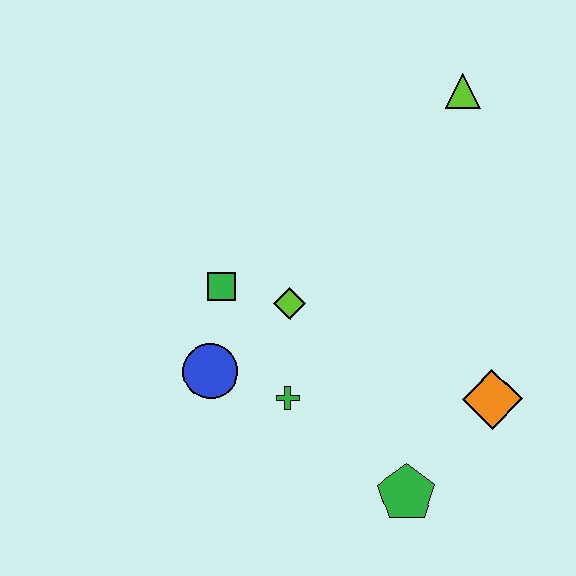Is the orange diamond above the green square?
No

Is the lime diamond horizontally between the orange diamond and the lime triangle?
No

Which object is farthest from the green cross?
The lime triangle is farthest from the green cross.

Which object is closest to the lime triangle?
The lime diamond is closest to the lime triangle.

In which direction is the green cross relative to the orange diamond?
The green cross is to the left of the orange diamond.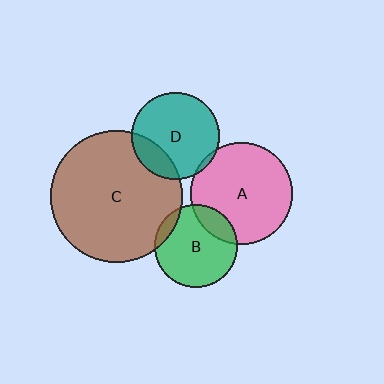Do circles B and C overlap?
Yes.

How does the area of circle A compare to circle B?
Approximately 1.5 times.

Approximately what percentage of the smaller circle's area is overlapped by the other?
Approximately 10%.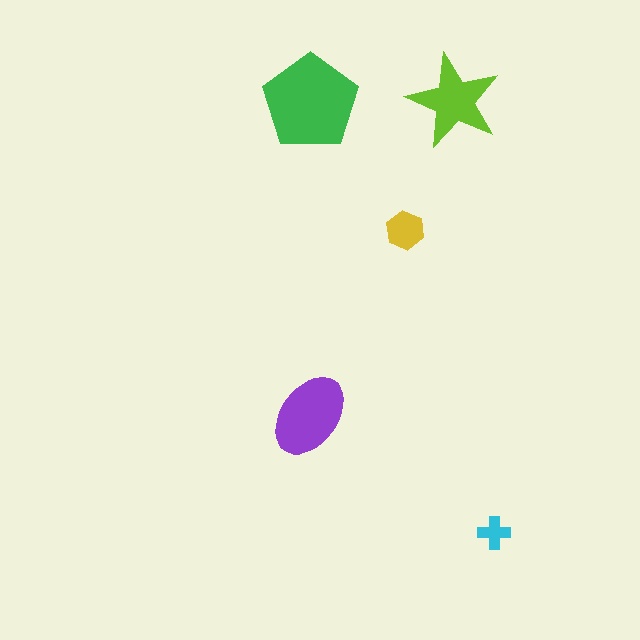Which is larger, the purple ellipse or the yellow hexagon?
The purple ellipse.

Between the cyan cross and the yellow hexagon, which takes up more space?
The yellow hexagon.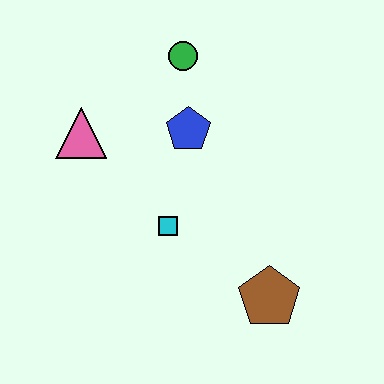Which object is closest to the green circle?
The blue pentagon is closest to the green circle.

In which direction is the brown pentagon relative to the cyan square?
The brown pentagon is to the right of the cyan square.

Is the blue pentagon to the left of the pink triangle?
No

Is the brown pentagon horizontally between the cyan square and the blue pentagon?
No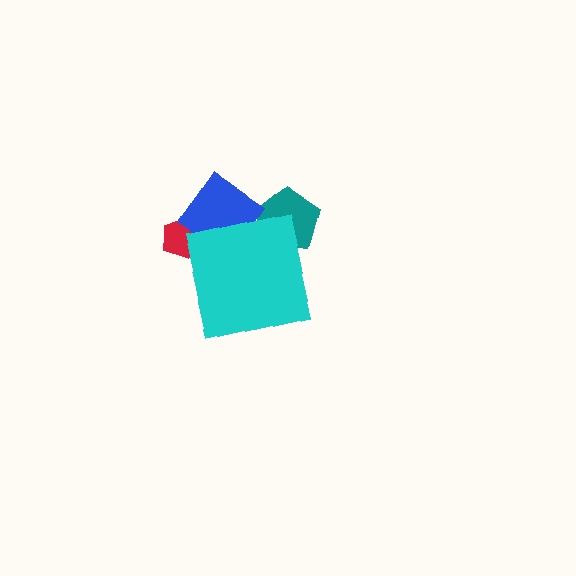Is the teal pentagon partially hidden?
Yes, the teal pentagon is partially hidden behind the cyan square.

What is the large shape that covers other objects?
A cyan square.